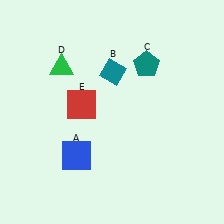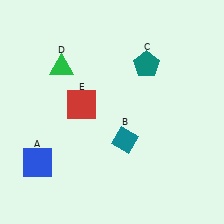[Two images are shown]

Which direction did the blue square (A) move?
The blue square (A) moved left.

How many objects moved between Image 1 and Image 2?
2 objects moved between the two images.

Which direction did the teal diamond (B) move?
The teal diamond (B) moved down.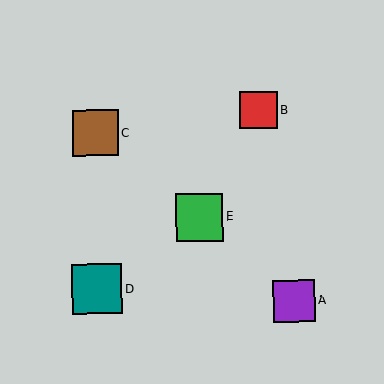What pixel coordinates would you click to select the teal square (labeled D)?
Click at (97, 289) to select the teal square D.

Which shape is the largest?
The teal square (labeled D) is the largest.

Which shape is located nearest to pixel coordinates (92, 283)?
The teal square (labeled D) at (97, 289) is nearest to that location.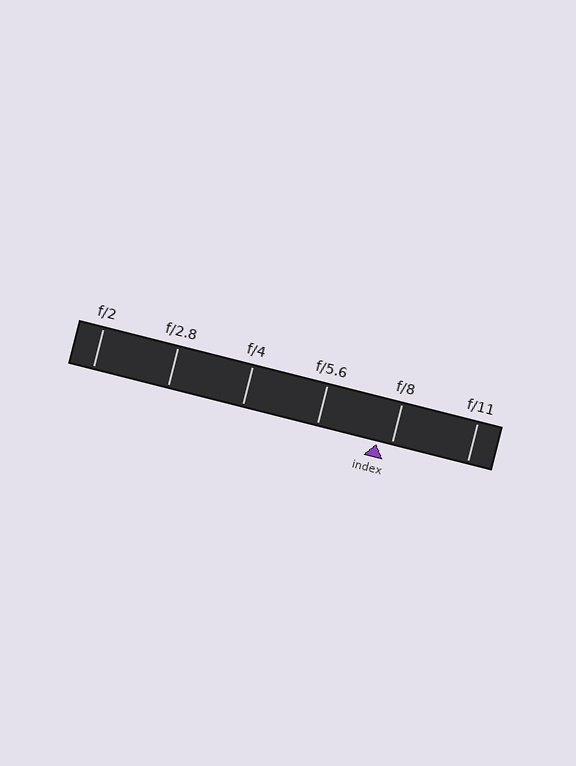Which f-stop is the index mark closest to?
The index mark is closest to f/8.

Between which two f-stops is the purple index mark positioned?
The index mark is between f/5.6 and f/8.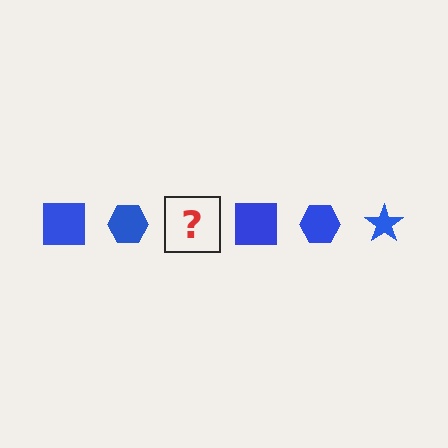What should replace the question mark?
The question mark should be replaced with a blue star.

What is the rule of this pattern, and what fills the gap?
The rule is that the pattern cycles through square, hexagon, star shapes in blue. The gap should be filled with a blue star.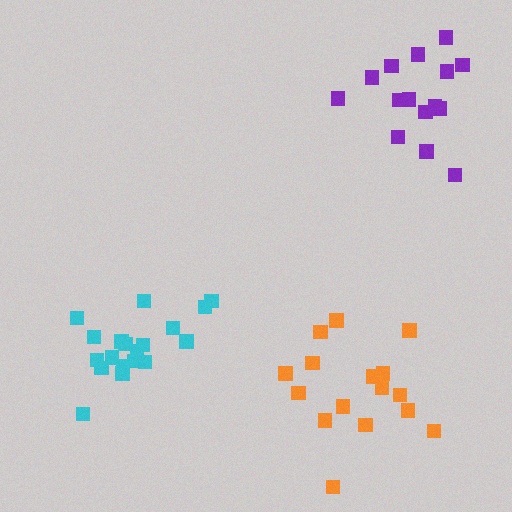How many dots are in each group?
Group 1: 16 dots, Group 2: 15 dots, Group 3: 19 dots (50 total).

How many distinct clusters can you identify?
There are 3 distinct clusters.